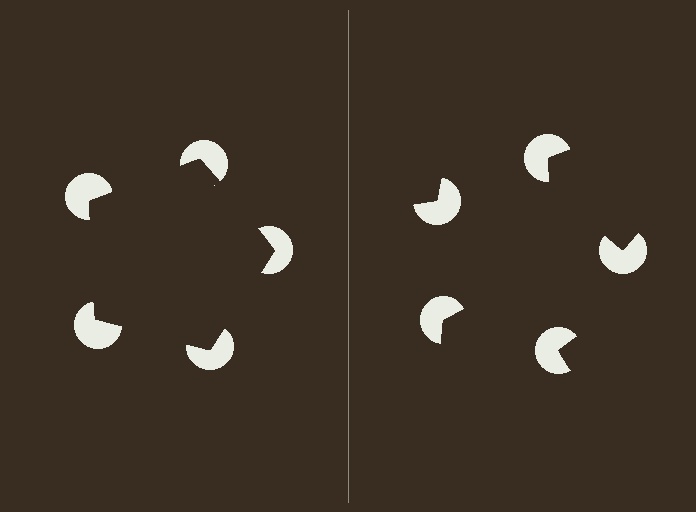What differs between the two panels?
The pac-man discs are positioned identically on both sides; only the wedge orientations differ. On the left they align to a pentagon; on the right they are misaligned.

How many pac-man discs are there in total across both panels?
10 — 5 on each side.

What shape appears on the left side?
An illusory pentagon.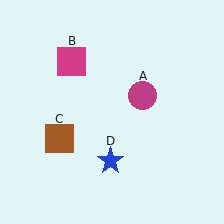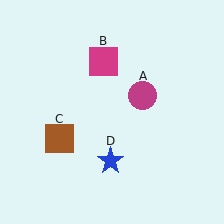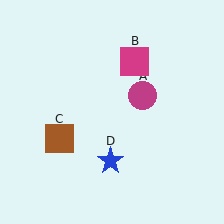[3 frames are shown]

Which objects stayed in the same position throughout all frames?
Magenta circle (object A) and brown square (object C) and blue star (object D) remained stationary.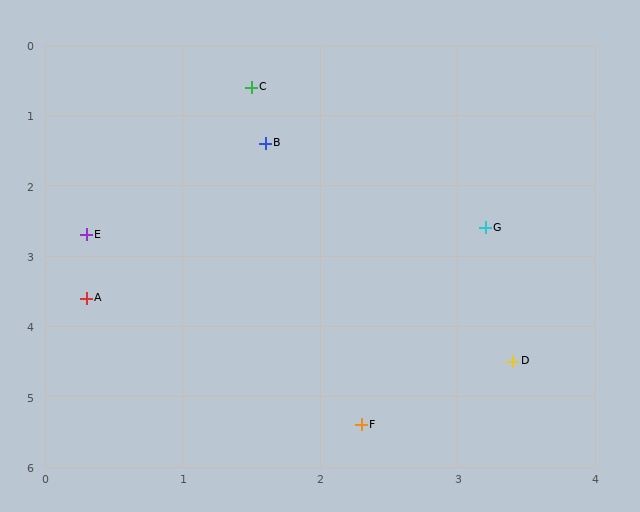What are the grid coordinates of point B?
Point B is at approximately (1.6, 1.4).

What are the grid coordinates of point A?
Point A is at approximately (0.3, 3.6).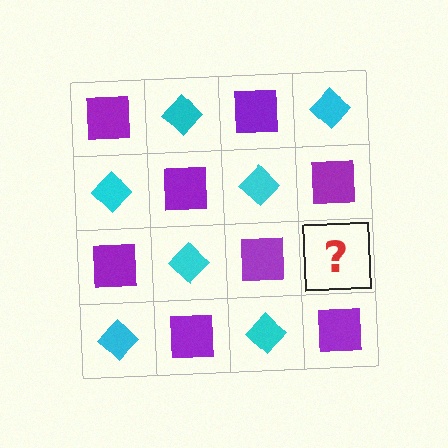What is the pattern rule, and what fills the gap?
The rule is that it alternates purple square and cyan diamond in a checkerboard pattern. The gap should be filled with a cyan diamond.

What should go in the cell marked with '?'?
The missing cell should contain a cyan diamond.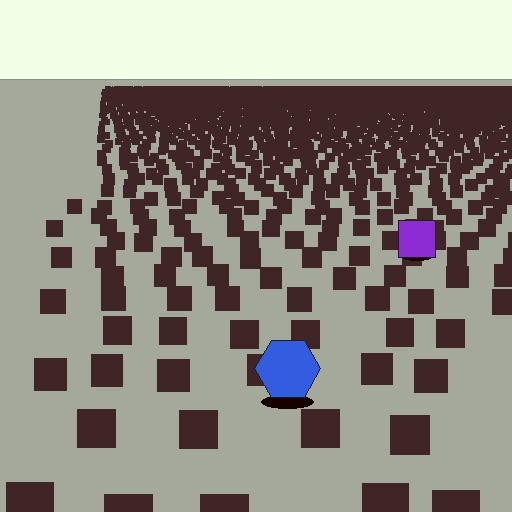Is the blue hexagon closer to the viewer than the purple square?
Yes. The blue hexagon is closer — you can tell from the texture gradient: the ground texture is coarser near it.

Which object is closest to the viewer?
The blue hexagon is closest. The texture marks near it are larger and more spread out.